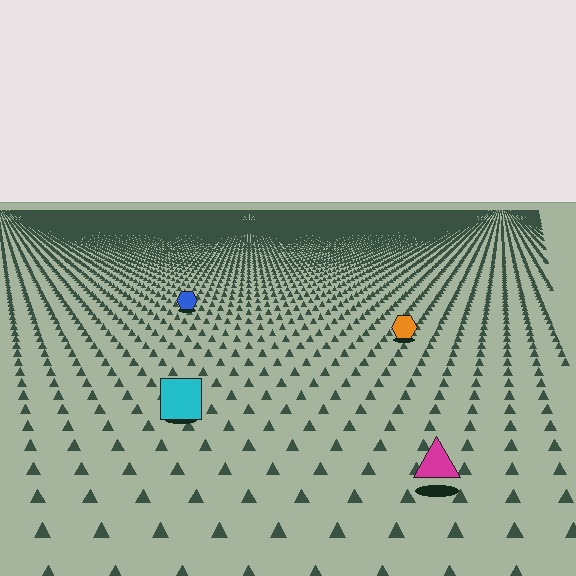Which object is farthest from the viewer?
The blue hexagon is farthest from the viewer. It appears smaller and the ground texture around it is denser.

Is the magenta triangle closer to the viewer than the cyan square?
Yes. The magenta triangle is closer — you can tell from the texture gradient: the ground texture is coarser near it.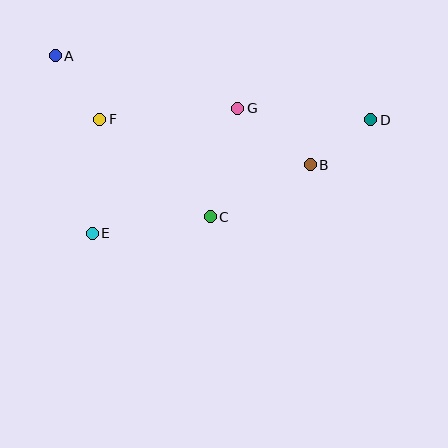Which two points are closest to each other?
Points B and D are closest to each other.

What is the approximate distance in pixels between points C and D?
The distance between C and D is approximately 188 pixels.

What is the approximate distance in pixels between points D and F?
The distance between D and F is approximately 271 pixels.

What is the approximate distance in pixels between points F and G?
The distance between F and G is approximately 138 pixels.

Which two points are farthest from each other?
Points A and D are farthest from each other.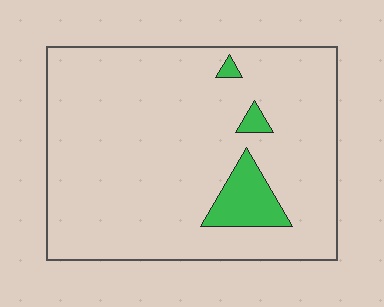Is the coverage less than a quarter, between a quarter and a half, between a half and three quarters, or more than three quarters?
Less than a quarter.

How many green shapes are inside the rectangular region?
3.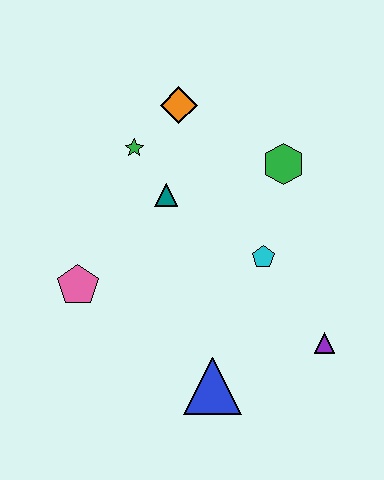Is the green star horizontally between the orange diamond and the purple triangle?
No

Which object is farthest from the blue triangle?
The orange diamond is farthest from the blue triangle.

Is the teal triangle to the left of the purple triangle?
Yes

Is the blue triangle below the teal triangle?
Yes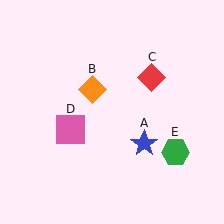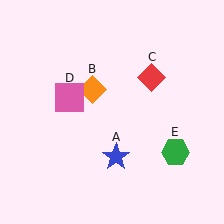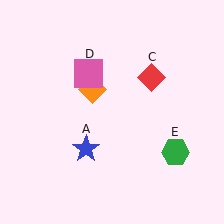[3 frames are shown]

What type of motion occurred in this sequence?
The blue star (object A), pink square (object D) rotated clockwise around the center of the scene.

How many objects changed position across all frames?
2 objects changed position: blue star (object A), pink square (object D).